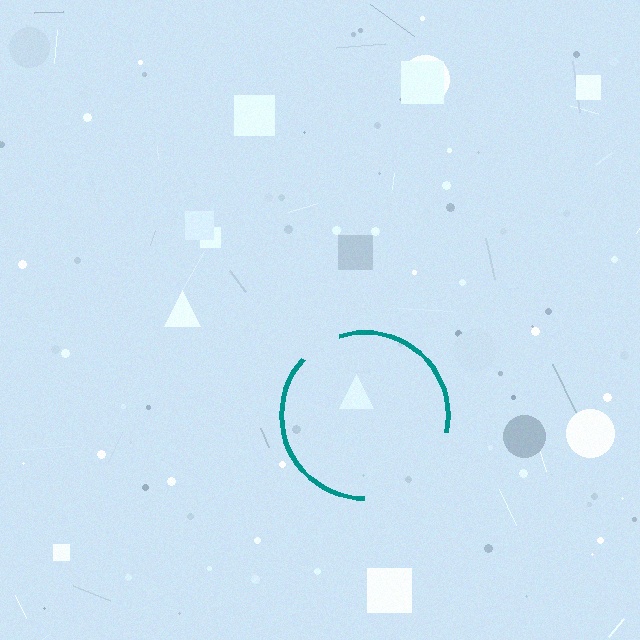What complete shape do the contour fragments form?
The contour fragments form a circle.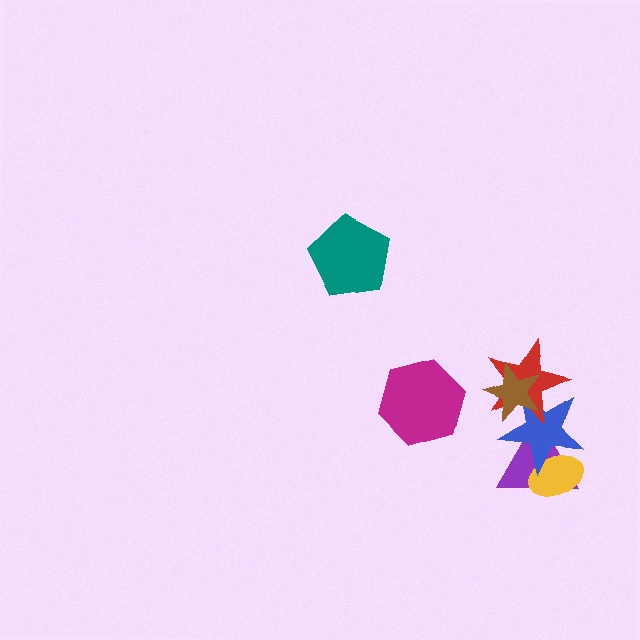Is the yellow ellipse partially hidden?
Yes, it is partially covered by another shape.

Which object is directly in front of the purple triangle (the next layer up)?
The yellow ellipse is directly in front of the purple triangle.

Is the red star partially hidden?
Yes, it is partially covered by another shape.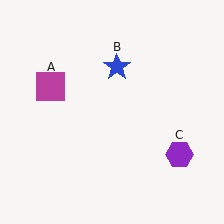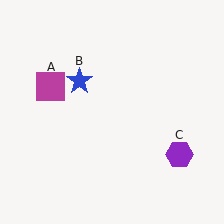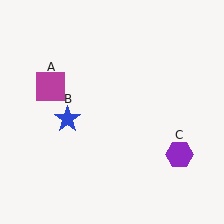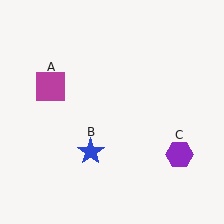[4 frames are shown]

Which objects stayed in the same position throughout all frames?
Magenta square (object A) and purple hexagon (object C) remained stationary.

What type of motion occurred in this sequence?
The blue star (object B) rotated counterclockwise around the center of the scene.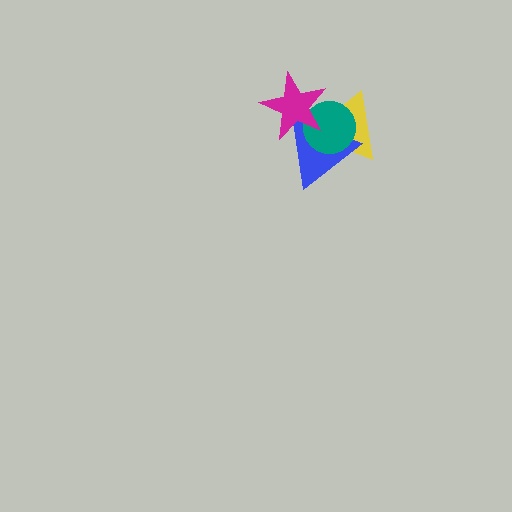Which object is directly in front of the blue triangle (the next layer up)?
The teal circle is directly in front of the blue triangle.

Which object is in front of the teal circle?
The magenta star is in front of the teal circle.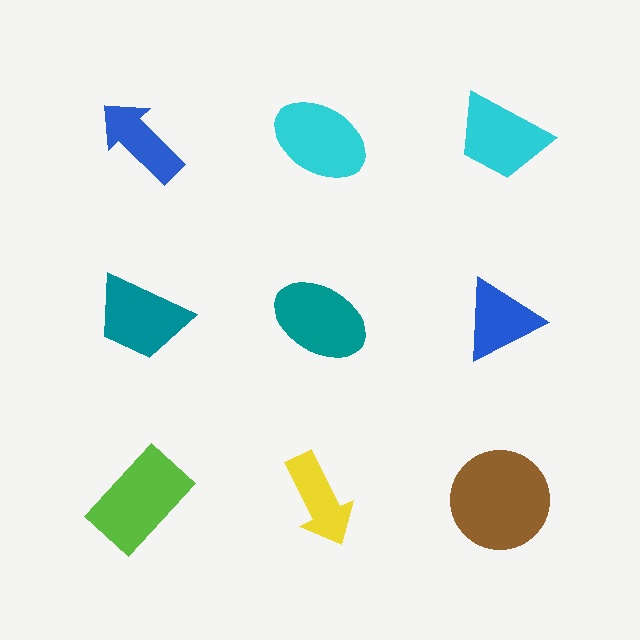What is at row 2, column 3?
A blue triangle.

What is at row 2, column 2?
A teal ellipse.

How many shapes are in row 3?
3 shapes.